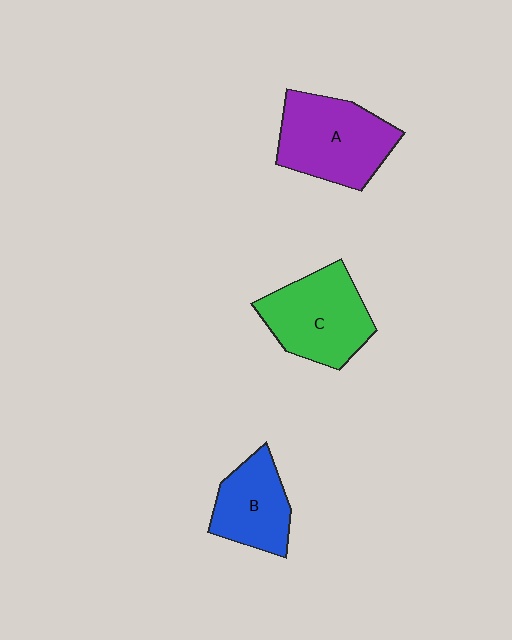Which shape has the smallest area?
Shape B (blue).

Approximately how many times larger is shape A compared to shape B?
Approximately 1.4 times.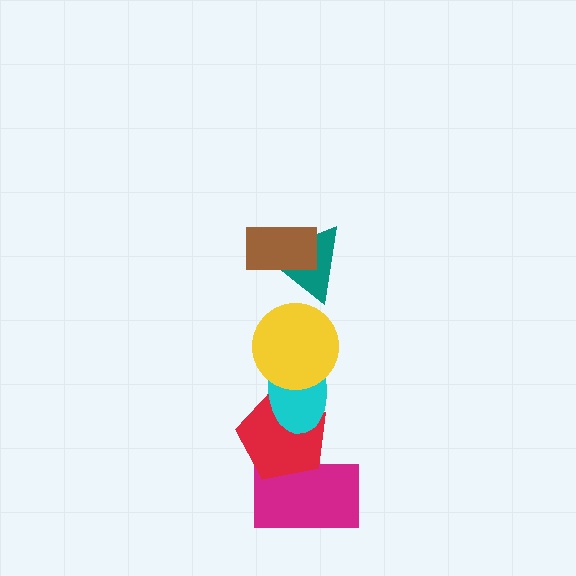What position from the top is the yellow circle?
The yellow circle is 3rd from the top.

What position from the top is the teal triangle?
The teal triangle is 2nd from the top.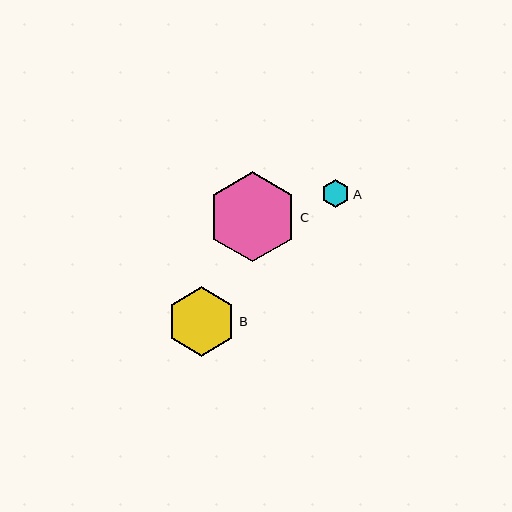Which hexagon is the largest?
Hexagon C is the largest with a size of approximately 90 pixels.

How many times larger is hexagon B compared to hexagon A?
Hexagon B is approximately 2.4 times the size of hexagon A.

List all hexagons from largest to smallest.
From largest to smallest: C, B, A.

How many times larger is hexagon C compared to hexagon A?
Hexagon C is approximately 3.2 times the size of hexagon A.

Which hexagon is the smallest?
Hexagon A is the smallest with a size of approximately 28 pixels.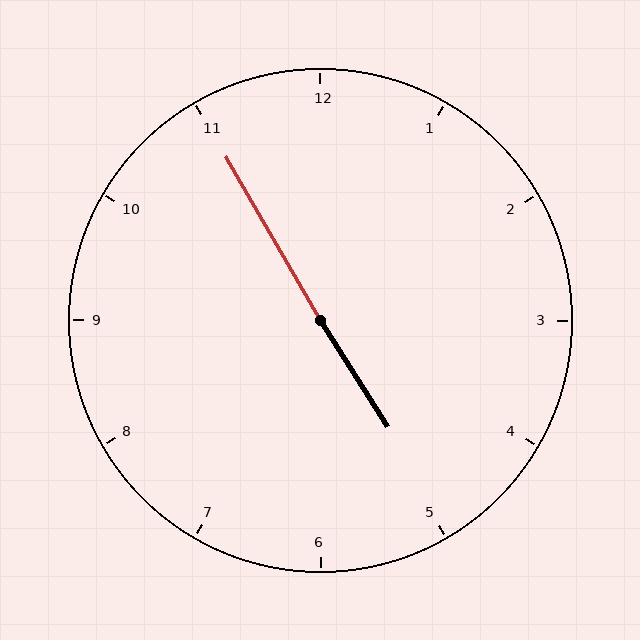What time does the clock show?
4:55.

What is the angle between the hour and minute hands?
Approximately 178 degrees.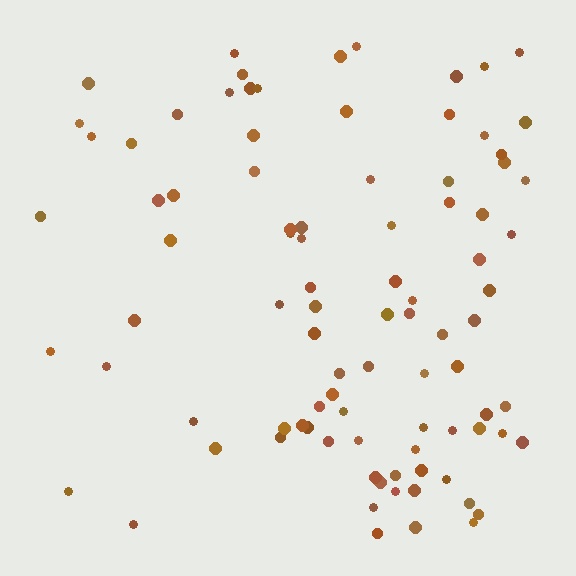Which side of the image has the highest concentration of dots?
The right.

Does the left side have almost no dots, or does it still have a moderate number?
Still a moderate number, just noticeably fewer than the right.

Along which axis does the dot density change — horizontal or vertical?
Horizontal.